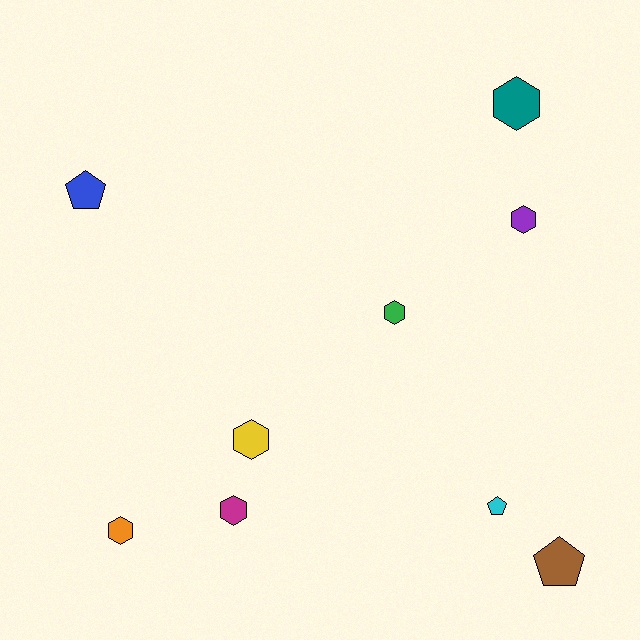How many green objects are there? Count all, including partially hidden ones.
There is 1 green object.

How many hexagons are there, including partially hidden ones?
There are 6 hexagons.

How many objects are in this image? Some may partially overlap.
There are 9 objects.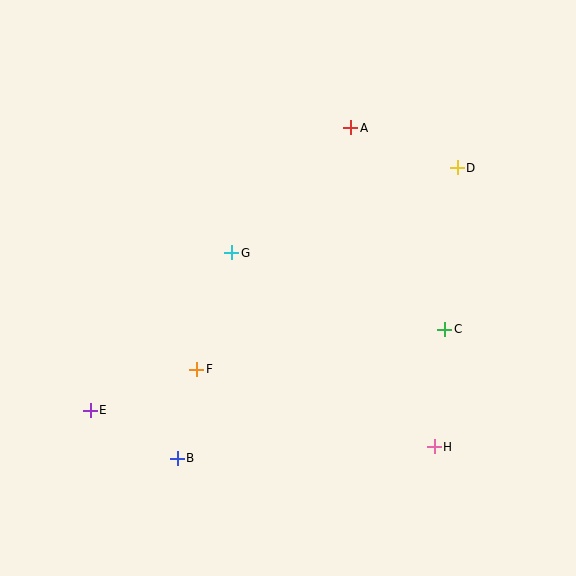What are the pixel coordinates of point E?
Point E is at (90, 410).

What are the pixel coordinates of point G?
Point G is at (232, 253).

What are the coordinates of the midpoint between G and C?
The midpoint between G and C is at (338, 291).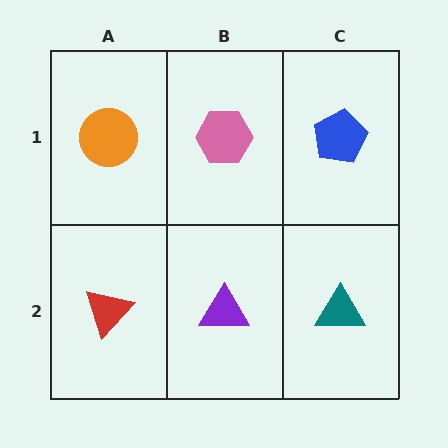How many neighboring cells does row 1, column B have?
3.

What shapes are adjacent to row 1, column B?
A purple triangle (row 2, column B), an orange circle (row 1, column A), a blue pentagon (row 1, column C).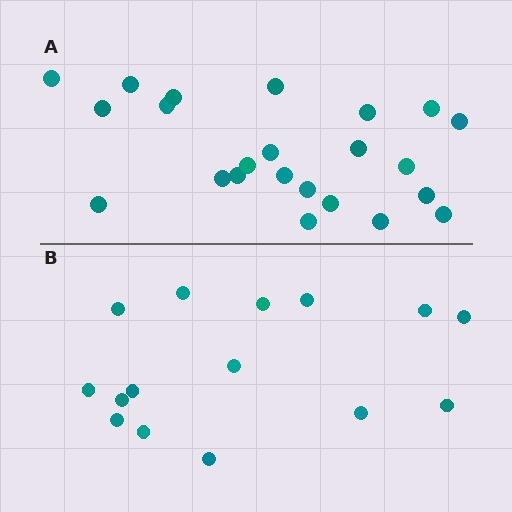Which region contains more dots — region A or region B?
Region A (the top region) has more dots.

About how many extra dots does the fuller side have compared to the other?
Region A has roughly 8 or so more dots than region B.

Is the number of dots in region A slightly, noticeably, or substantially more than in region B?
Region A has substantially more. The ratio is roughly 1.5 to 1.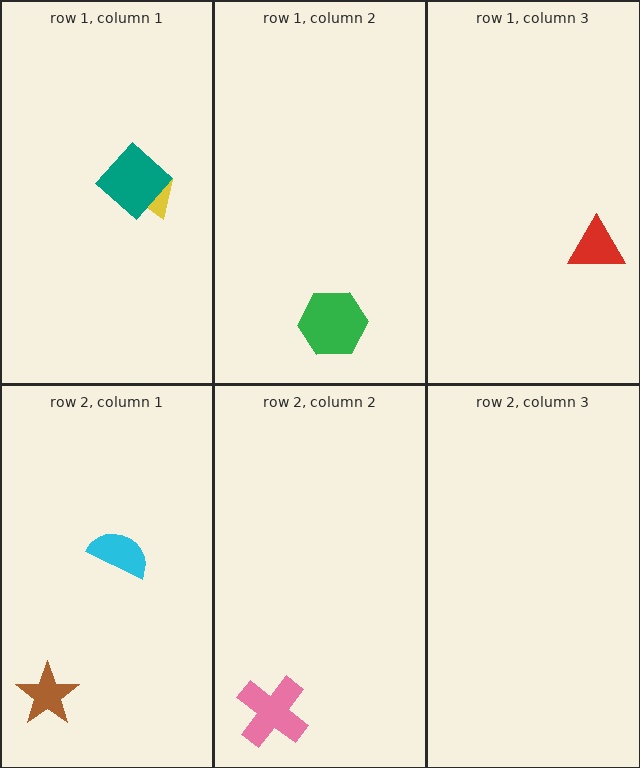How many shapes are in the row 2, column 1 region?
2.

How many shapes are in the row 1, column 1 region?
2.